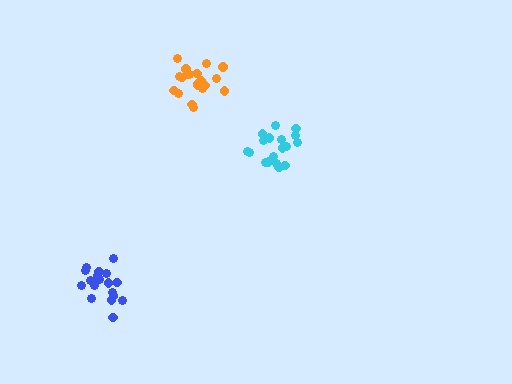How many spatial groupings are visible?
There are 3 spatial groupings.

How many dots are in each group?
Group 1: 18 dots, Group 2: 18 dots, Group 3: 20 dots (56 total).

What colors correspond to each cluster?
The clusters are colored: blue, cyan, orange.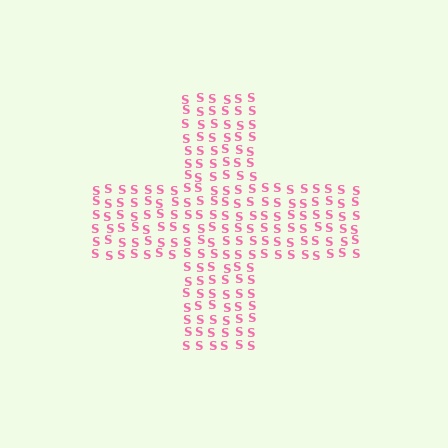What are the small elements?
The small elements are letter S's.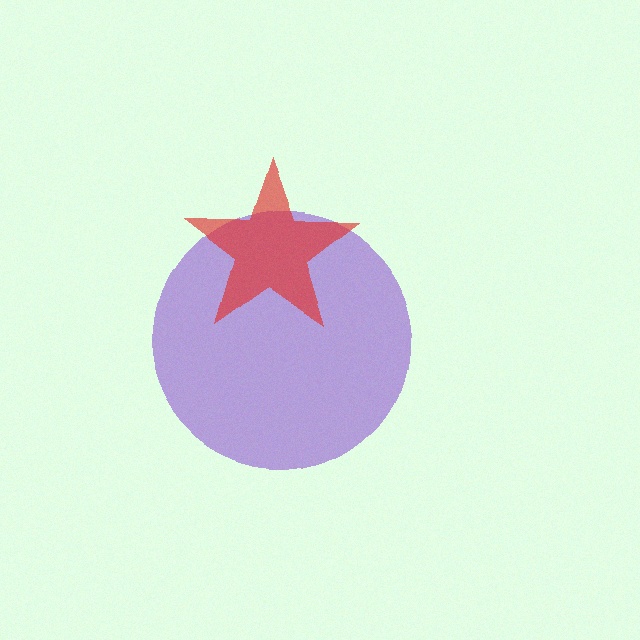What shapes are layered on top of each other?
The layered shapes are: a purple circle, a red star.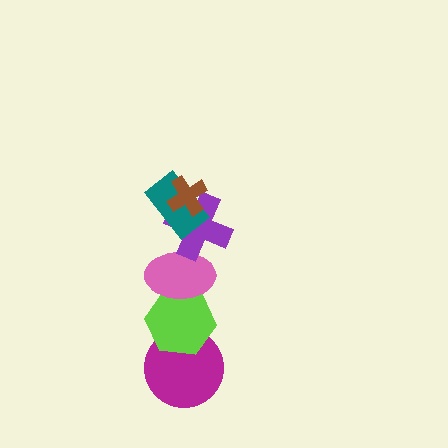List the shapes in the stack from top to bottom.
From top to bottom: the brown cross, the teal rectangle, the purple cross, the pink ellipse, the lime hexagon, the magenta circle.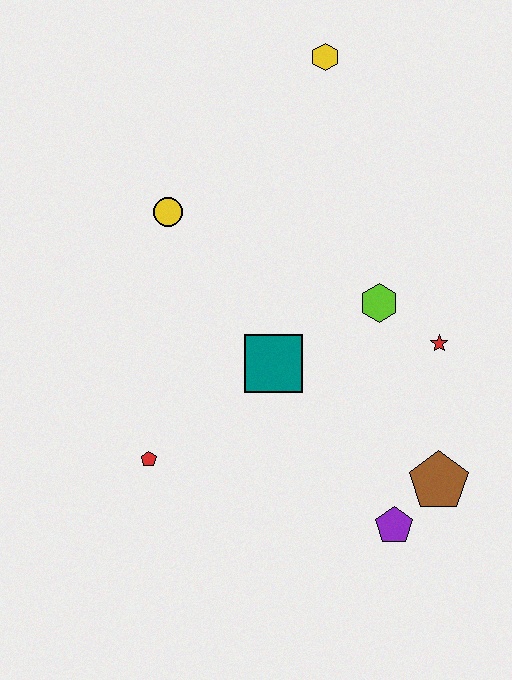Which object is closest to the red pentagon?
The teal square is closest to the red pentagon.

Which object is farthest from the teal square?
The yellow hexagon is farthest from the teal square.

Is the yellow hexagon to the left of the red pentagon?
No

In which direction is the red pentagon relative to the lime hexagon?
The red pentagon is to the left of the lime hexagon.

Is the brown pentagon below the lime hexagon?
Yes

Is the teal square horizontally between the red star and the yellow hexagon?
No